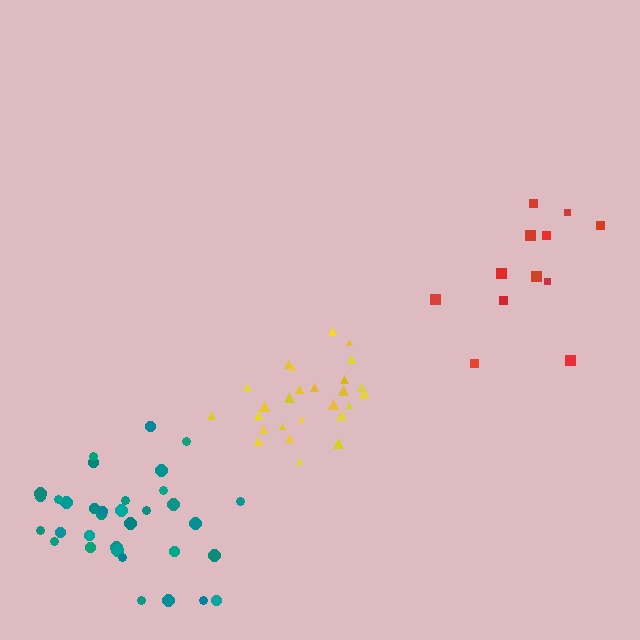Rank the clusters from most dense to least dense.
yellow, teal, red.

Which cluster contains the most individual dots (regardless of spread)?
Teal (34).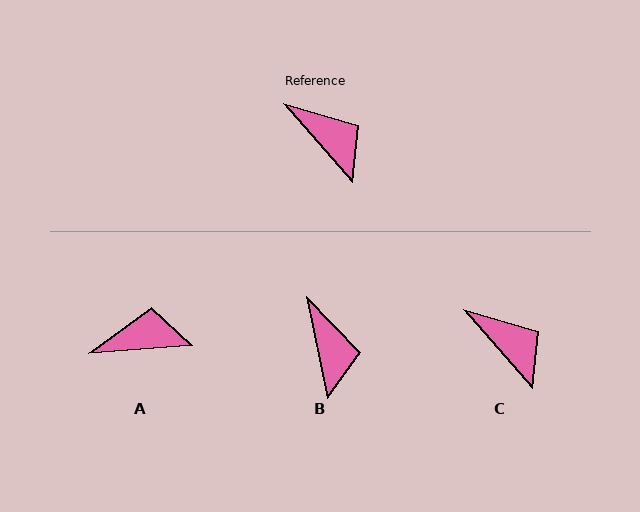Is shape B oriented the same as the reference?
No, it is off by about 29 degrees.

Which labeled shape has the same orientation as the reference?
C.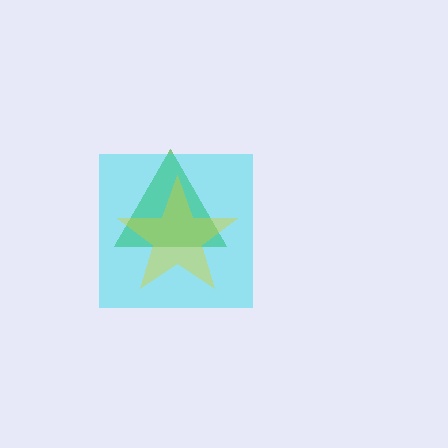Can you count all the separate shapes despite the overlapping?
Yes, there are 3 separate shapes.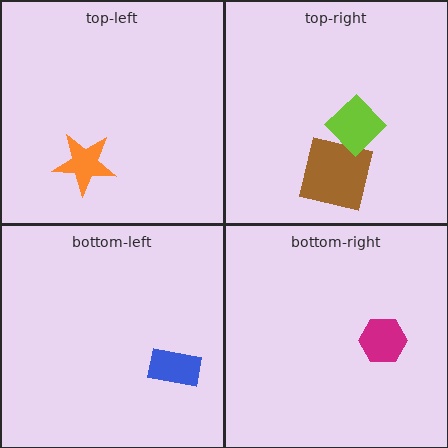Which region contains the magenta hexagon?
The bottom-right region.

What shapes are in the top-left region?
The orange star.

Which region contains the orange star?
The top-left region.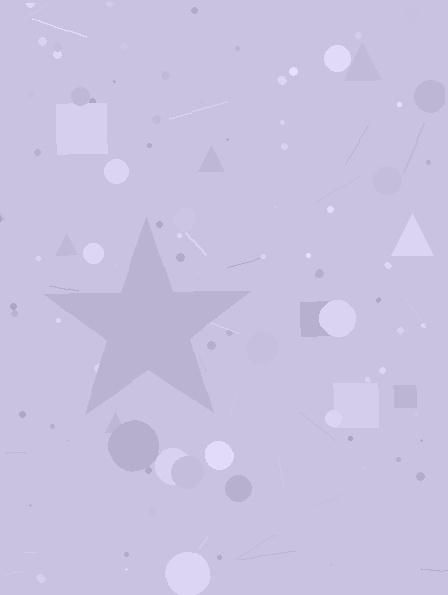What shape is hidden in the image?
A star is hidden in the image.